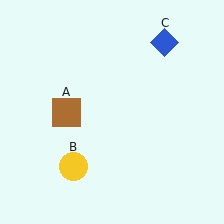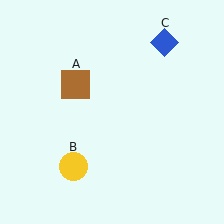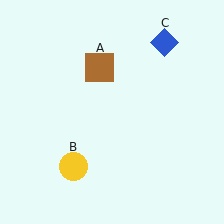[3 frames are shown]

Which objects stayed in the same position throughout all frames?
Yellow circle (object B) and blue diamond (object C) remained stationary.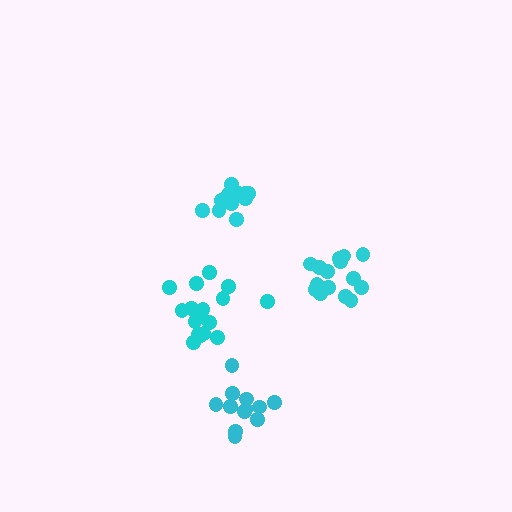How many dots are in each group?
Group 1: 17 dots, Group 2: 12 dots, Group 3: 12 dots, Group 4: 17 dots (58 total).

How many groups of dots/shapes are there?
There are 4 groups.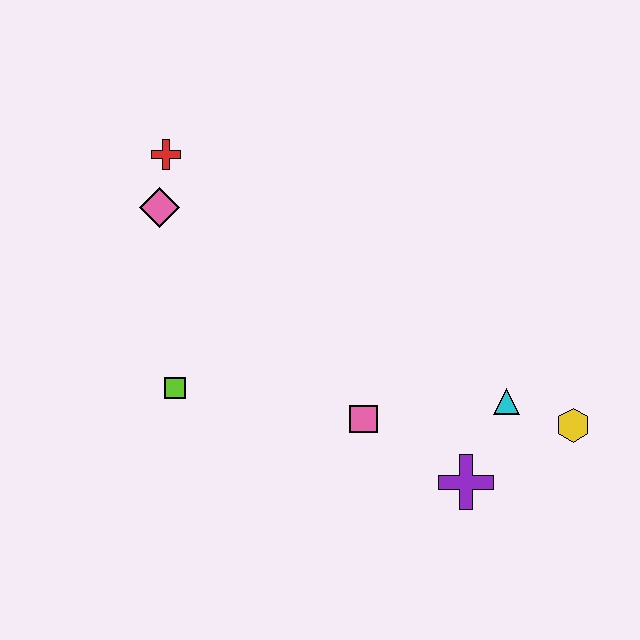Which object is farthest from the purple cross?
The red cross is farthest from the purple cross.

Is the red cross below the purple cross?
No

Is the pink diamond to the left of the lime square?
Yes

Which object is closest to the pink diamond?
The red cross is closest to the pink diamond.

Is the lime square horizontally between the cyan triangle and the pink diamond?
Yes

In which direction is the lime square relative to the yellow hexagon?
The lime square is to the left of the yellow hexagon.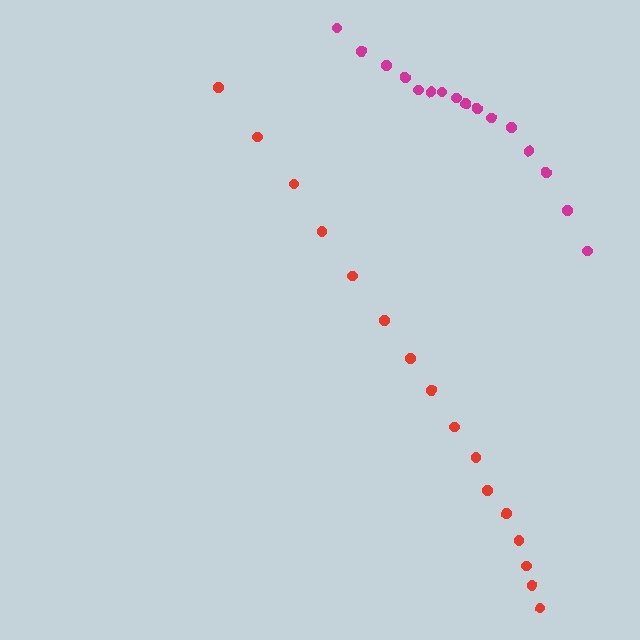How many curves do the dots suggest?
There are 2 distinct paths.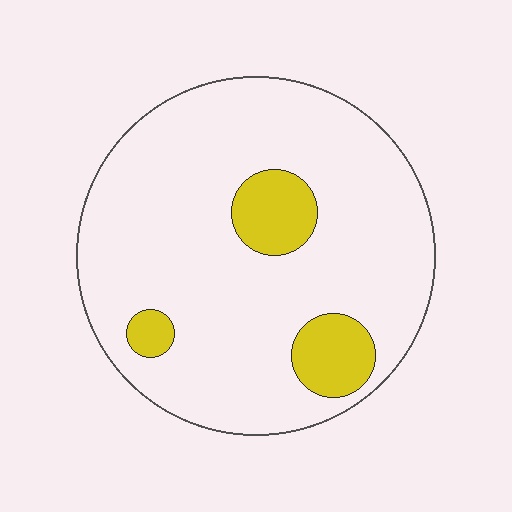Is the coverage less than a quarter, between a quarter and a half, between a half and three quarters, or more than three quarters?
Less than a quarter.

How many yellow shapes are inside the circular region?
3.